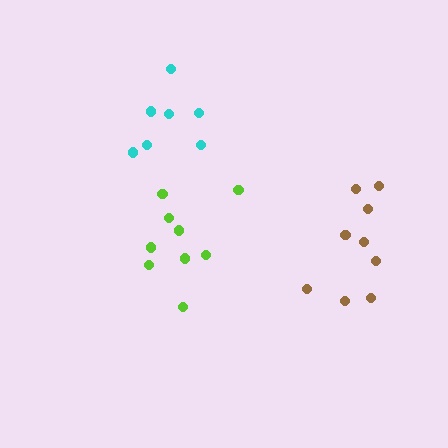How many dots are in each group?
Group 1: 7 dots, Group 2: 9 dots, Group 3: 9 dots (25 total).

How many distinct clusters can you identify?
There are 3 distinct clusters.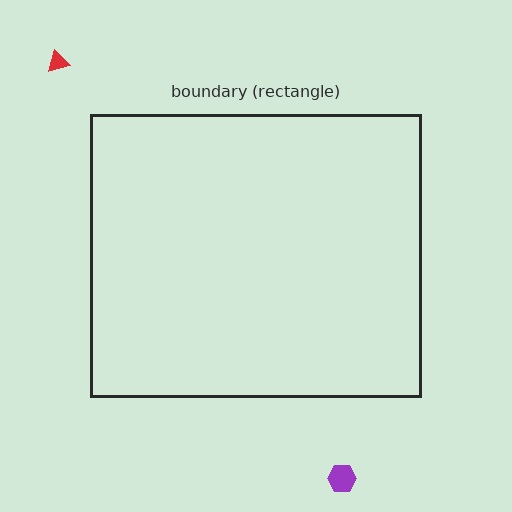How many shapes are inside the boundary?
0 inside, 2 outside.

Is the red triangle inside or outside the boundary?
Outside.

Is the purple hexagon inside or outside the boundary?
Outside.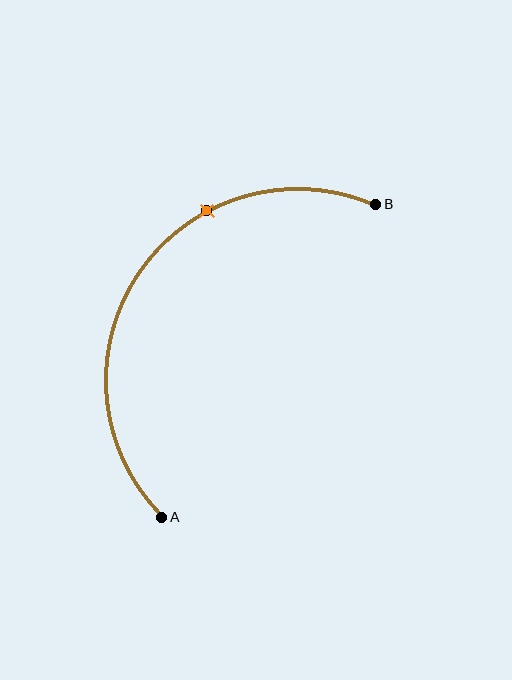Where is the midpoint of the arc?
The arc midpoint is the point on the curve farthest from the straight line joining A and B. It sits above and to the left of that line.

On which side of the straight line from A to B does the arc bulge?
The arc bulges above and to the left of the straight line connecting A and B.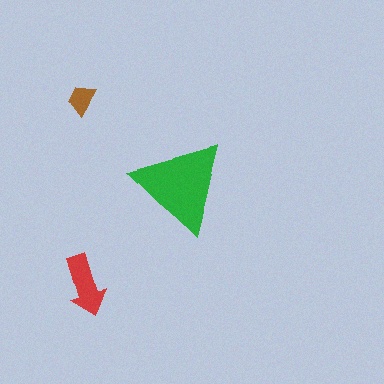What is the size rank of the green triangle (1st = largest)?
1st.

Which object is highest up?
The brown trapezoid is topmost.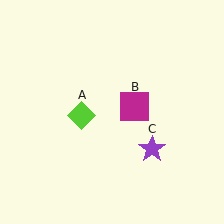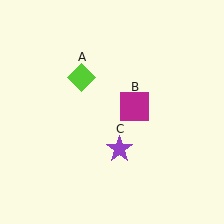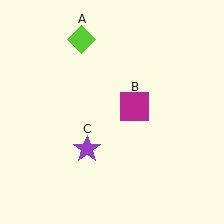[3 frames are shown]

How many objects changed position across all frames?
2 objects changed position: lime diamond (object A), purple star (object C).